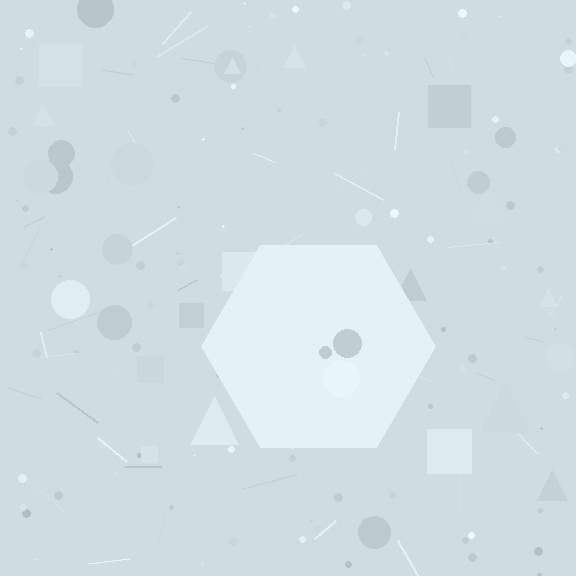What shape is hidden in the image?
A hexagon is hidden in the image.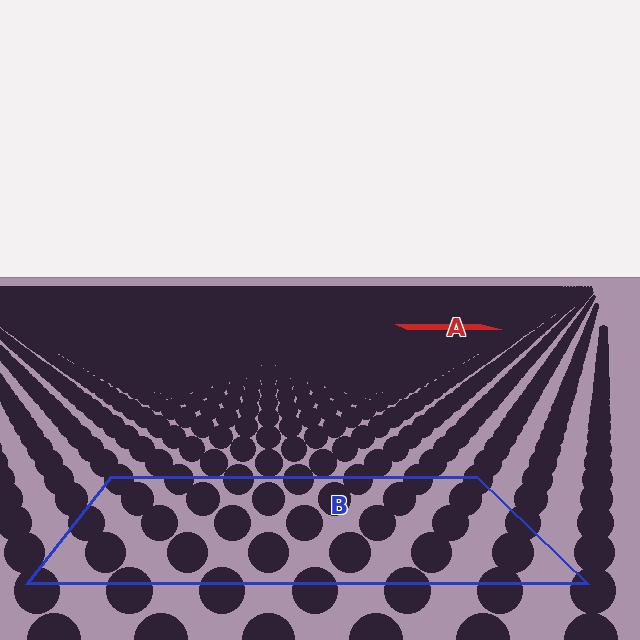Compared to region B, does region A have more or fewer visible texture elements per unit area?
Region A has more texture elements per unit area — they are packed more densely because it is farther away.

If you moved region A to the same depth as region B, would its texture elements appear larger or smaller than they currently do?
They would appear larger. At a closer depth, the same texture elements are projected at a bigger on-screen size.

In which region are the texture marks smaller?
The texture marks are smaller in region A, because it is farther away.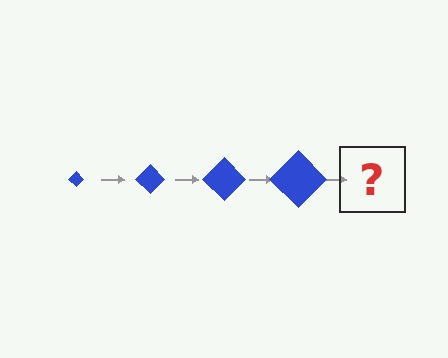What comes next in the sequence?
The next element should be a blue diamond, larger than the previous one.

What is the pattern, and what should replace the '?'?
The pattern is that the diamond gets progressively larger each step. The '?' should be a blue diamond, larger than the previous one.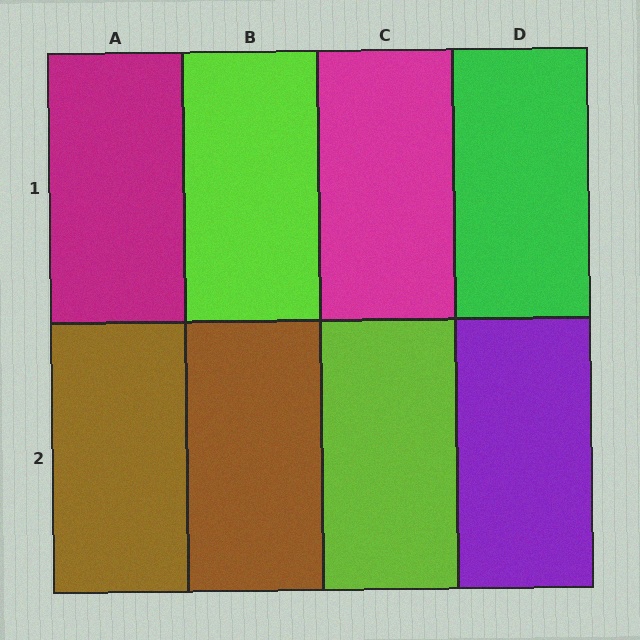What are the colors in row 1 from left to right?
Magenta, lime, magenta, green.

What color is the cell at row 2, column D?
Purple.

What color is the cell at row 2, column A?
Brown.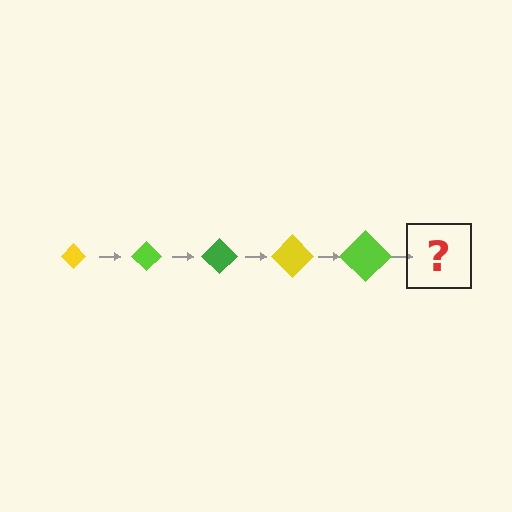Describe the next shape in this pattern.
It should be a green diamond, larger than the previous one.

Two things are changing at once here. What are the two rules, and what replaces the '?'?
The two rules are that the diamond grows larger each step and the color cycles through yellow, lime, and green. The '?' should be a green diamond, larger than the previous one.